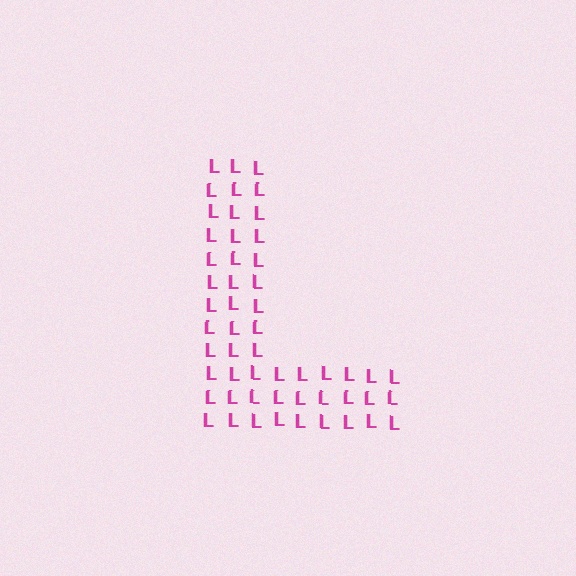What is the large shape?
The large shape is the letter L.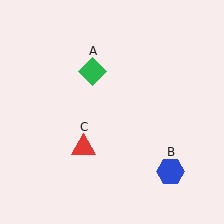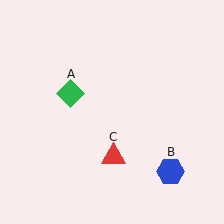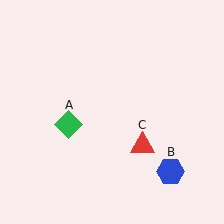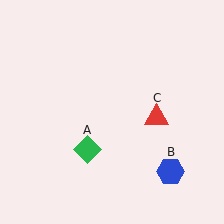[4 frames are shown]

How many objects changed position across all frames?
2 objects changed position: green diamond (object A), red triangle (object C).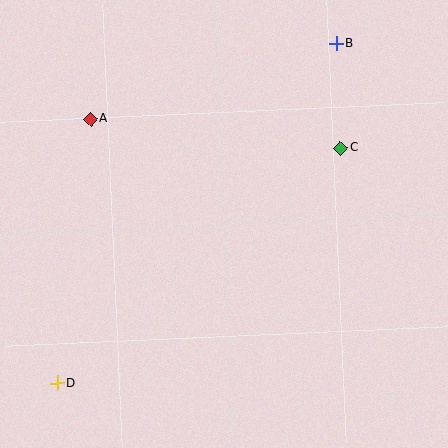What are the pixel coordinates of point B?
Point B is at (336, 44).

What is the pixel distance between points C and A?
The distance between C and A is 252 pixels.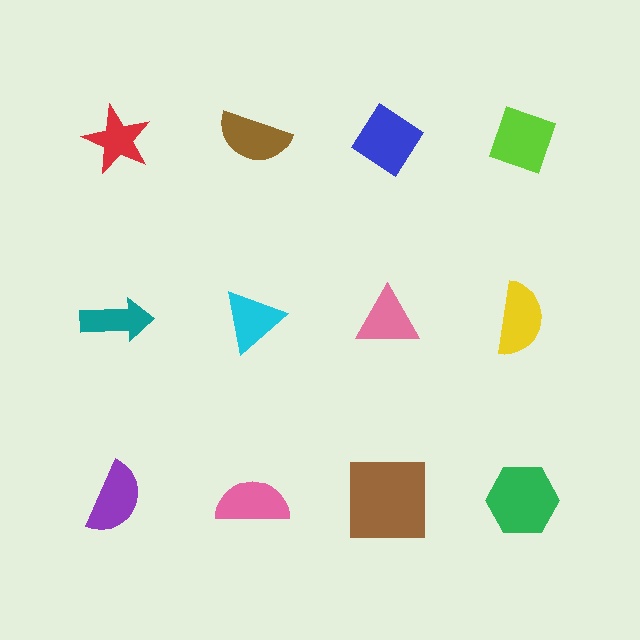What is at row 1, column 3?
A blue diamond.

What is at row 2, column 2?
A cyan triangle.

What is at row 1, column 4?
A lime diamond.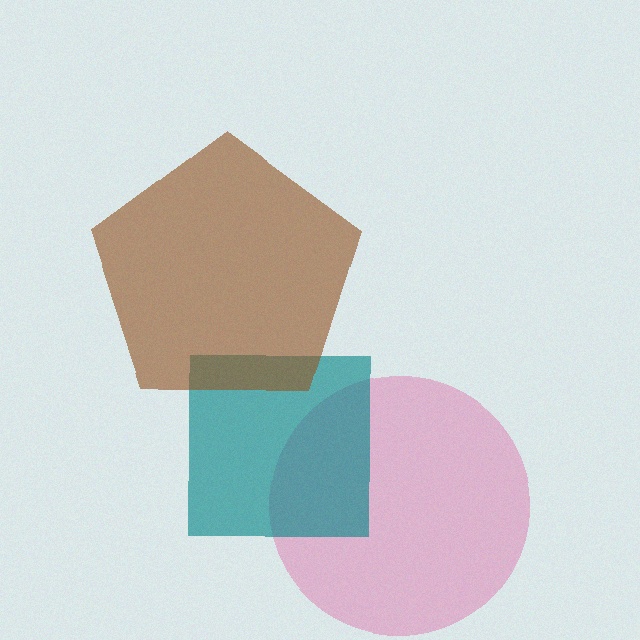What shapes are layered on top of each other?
The layered shapes are: a pink circle, a teal square, a brown pentagon.